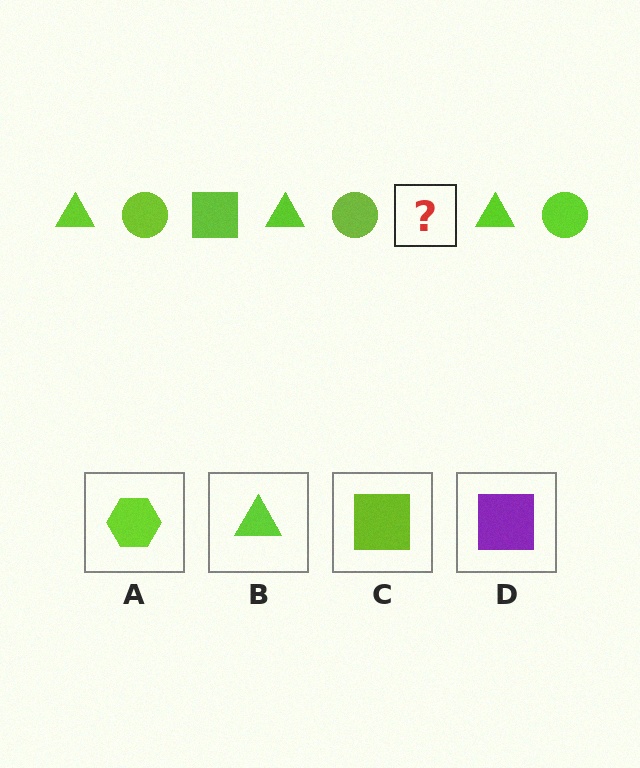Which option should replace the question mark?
Option C.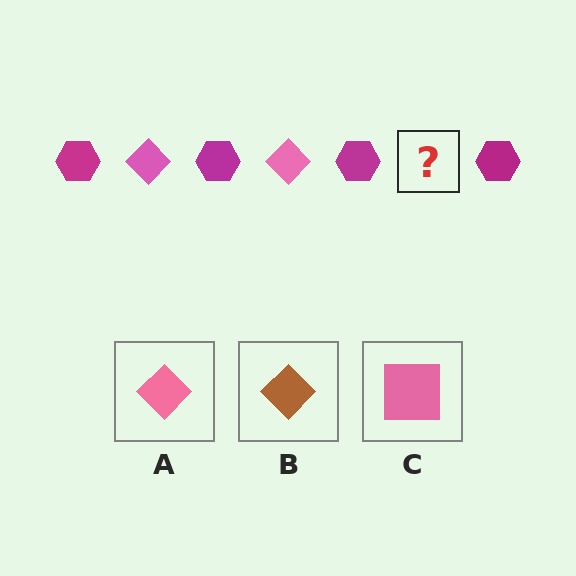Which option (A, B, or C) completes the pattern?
A.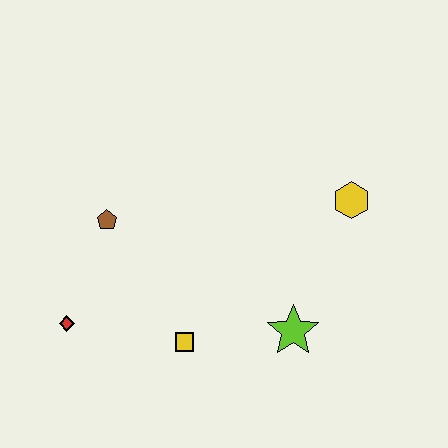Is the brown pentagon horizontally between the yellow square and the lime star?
No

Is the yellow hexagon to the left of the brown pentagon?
No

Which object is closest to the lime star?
The yellow square is closest to the lime star.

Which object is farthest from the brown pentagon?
The yellow hexagon is farthest from the brown pentagon.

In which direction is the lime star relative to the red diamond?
The lime star is to the right of the red diamond.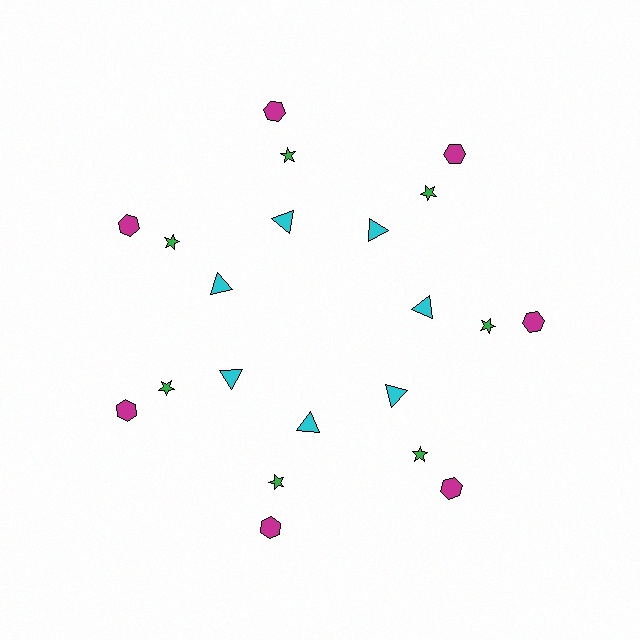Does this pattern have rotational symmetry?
Yes, this pattern has 7-fold rotational symmetry. It looks the same after rotating 51 degrees around the center.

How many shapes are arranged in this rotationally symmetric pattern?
There are 21 shapes, arranged in 7 groups of 3.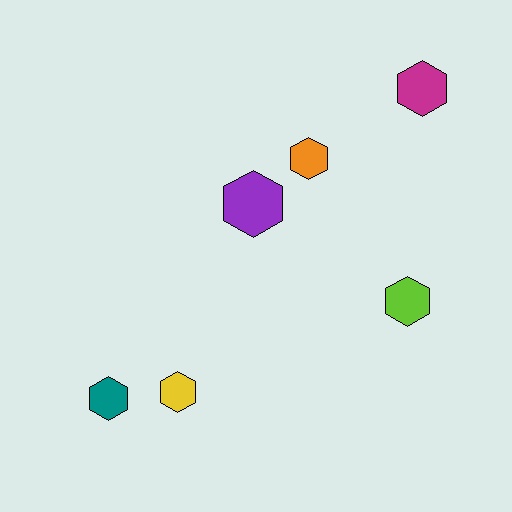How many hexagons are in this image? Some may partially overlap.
There are 6 hexagons.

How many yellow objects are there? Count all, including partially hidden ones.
There is 1 yellow object.